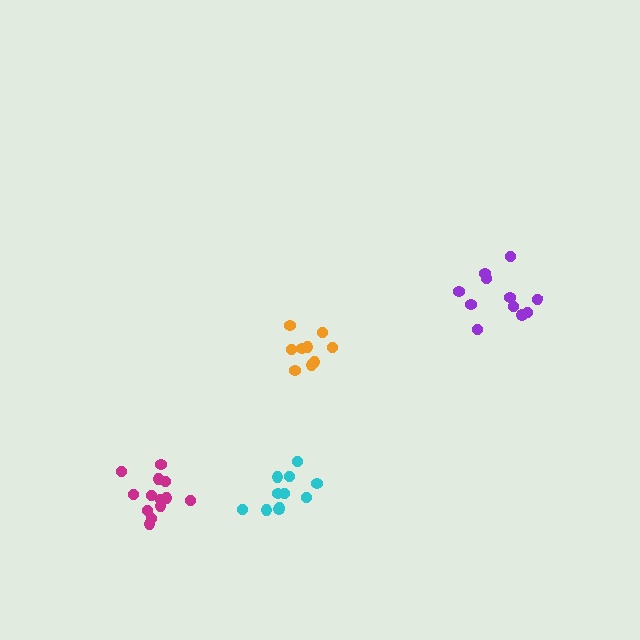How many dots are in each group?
Group 1: 9 dots, Group 2: 13 dots, Group 3: 11 dots, Group 4: 11 dots (44 total).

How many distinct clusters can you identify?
There are 4 distinct clusters.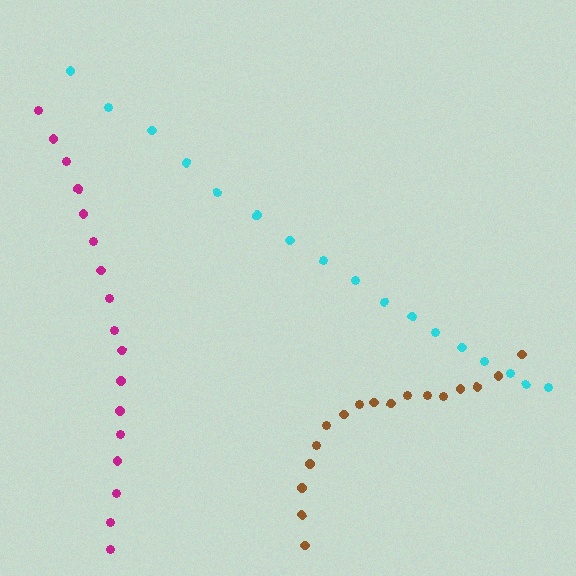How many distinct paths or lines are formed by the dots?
There are 3 distinct paths.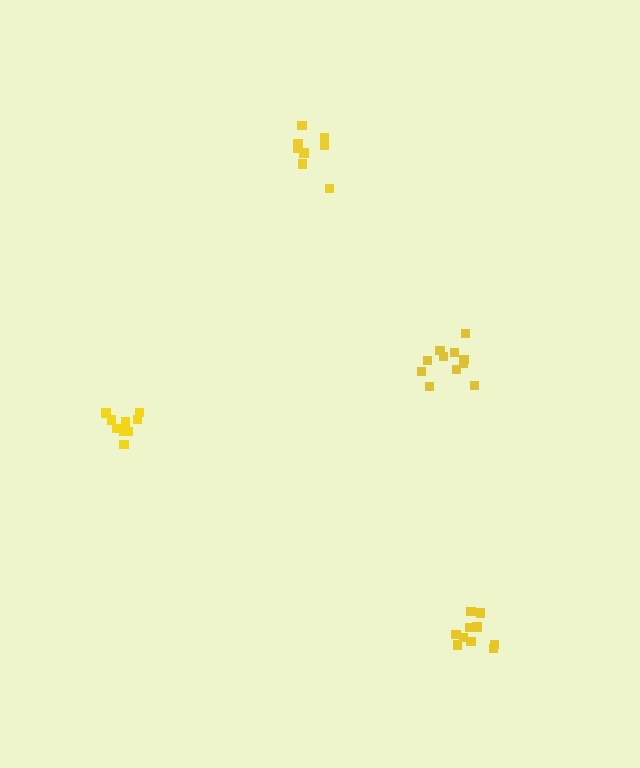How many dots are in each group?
Group 1: 8 dots, Group 2: 11 dots, Group 3: 9 dots, Group 4: 10 dots (38 total).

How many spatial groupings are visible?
There are 4 spatial groupings.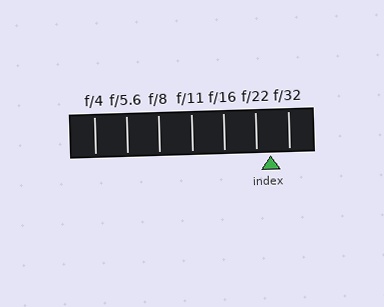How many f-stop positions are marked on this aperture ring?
There are 7 f-stop positions marked.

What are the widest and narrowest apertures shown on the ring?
The widest aperture shown is f/4 and the narrowest is f/32.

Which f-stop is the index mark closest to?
The index mark is closest to f/22.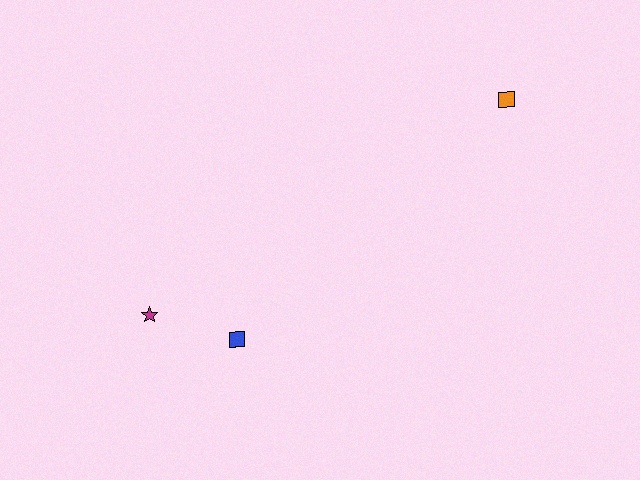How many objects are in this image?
There are 3 objects.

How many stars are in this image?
There is 1 star.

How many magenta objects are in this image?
There is 1 magenta object.